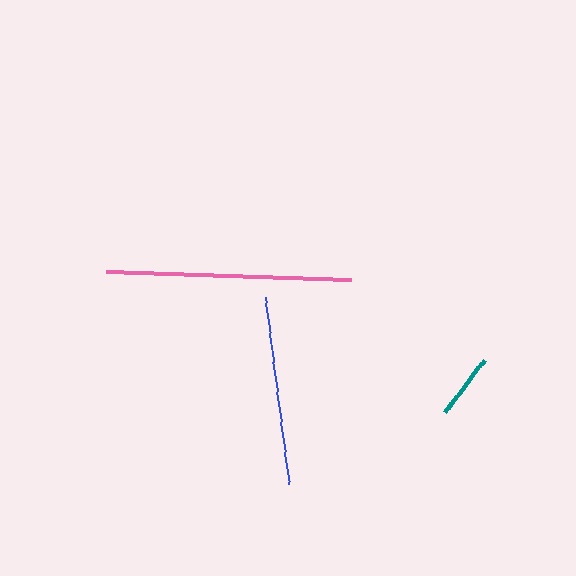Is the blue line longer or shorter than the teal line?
The blue line is longer than the teal line.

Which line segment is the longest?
The pink line is the longest at approximately 245 pixels.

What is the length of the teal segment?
The teal segment is approximately 66 pixels long.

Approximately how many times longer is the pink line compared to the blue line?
The pink line is approximately 1.3 times the length of the blue line.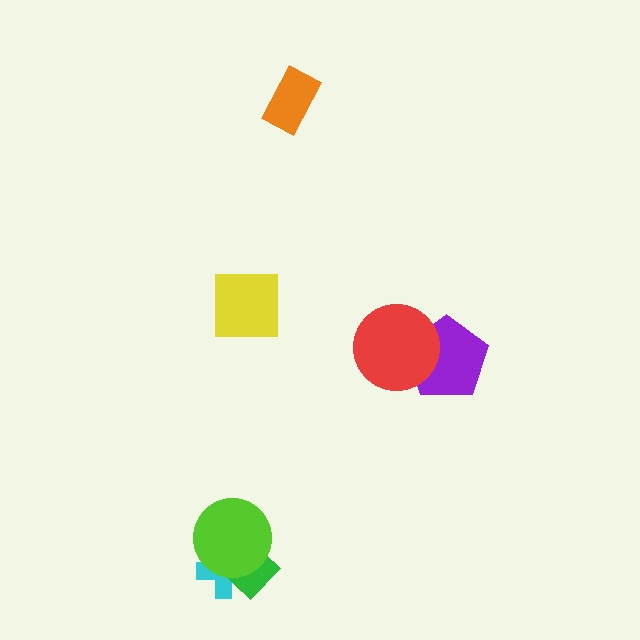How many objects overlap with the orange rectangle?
0 objects overlap with the orange rectangle.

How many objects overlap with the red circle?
1 object overlaps with the red circle.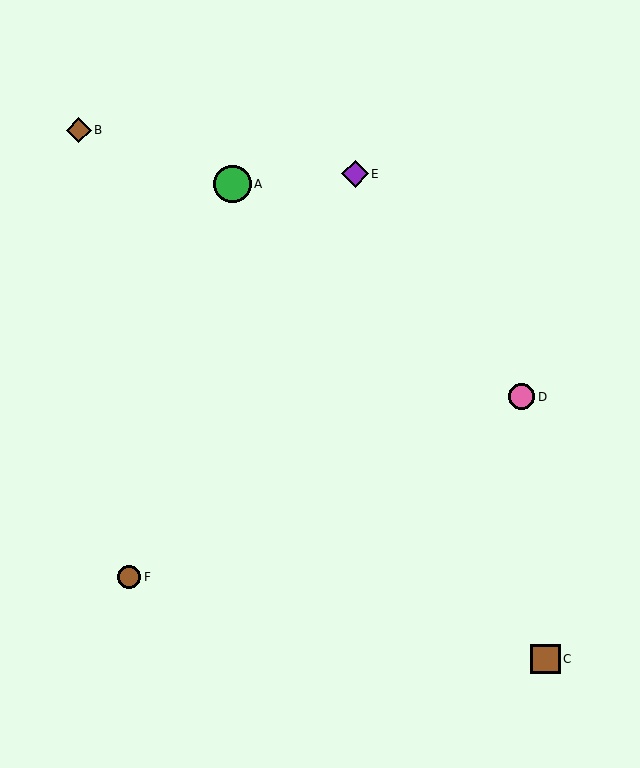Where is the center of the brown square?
The center of the brown square is at (545, 659).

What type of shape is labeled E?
Shape E is a purple diamond.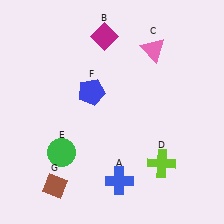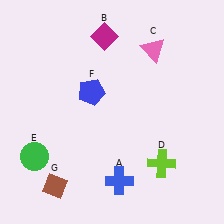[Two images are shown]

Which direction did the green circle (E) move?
The green circle (E) moved left.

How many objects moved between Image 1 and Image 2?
1 object moved between the two images.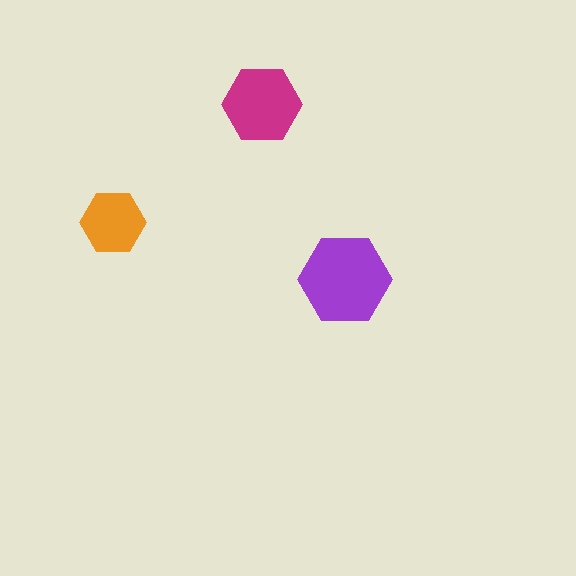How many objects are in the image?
There are 3 objects in the image.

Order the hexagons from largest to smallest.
the purple one, the magenta one, the orange one.